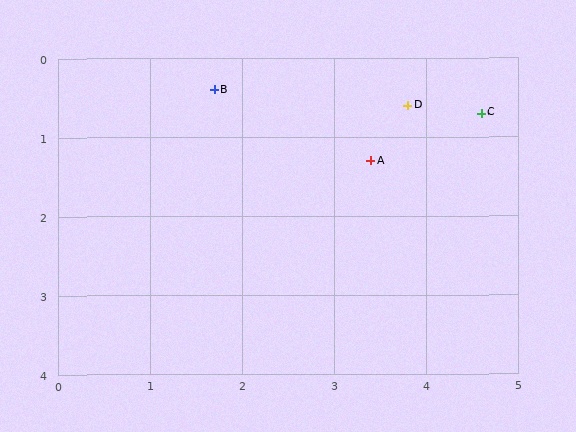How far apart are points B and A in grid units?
Points B and A are about 1.9 grid units apart.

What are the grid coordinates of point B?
Point B is at approximately (1.7, 0.4).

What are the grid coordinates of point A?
Point A is at approximately (3.4, 1.3).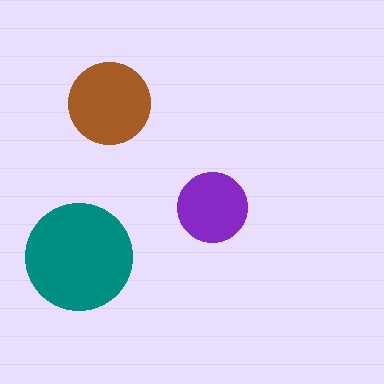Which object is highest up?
The brown circle is topmost.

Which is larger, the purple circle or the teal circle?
The teal one.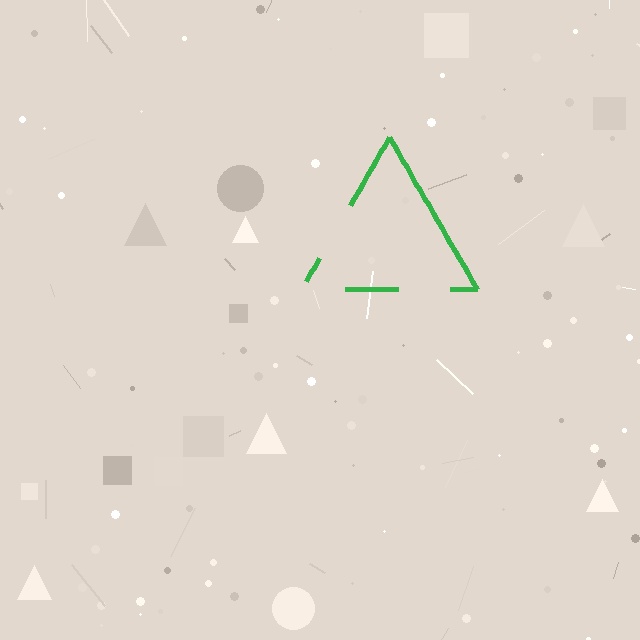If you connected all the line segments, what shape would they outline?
They would outline a triangle.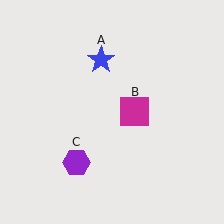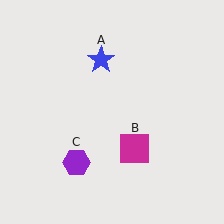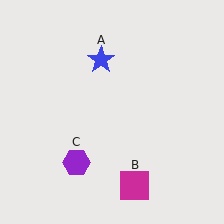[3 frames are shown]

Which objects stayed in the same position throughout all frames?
Blue star (object A) and purple hexagon (object C) remained stationary.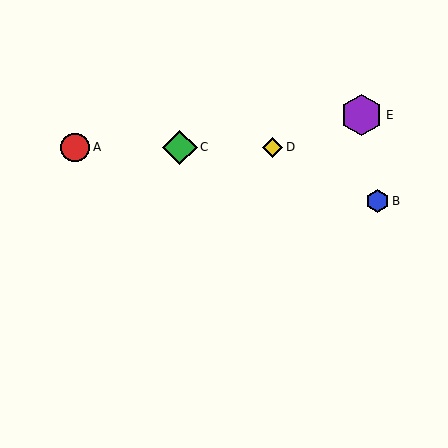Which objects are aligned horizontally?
Objects A, C, D are aligned horizontally.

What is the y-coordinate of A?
Object A is at y≈147.